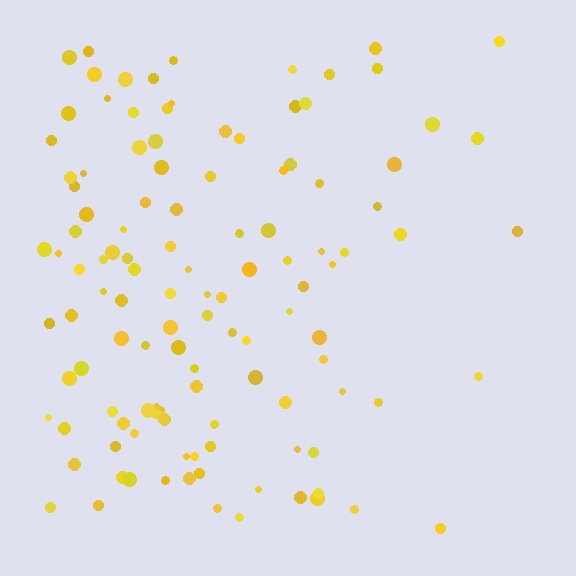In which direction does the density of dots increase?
From right to left, with the left side densest.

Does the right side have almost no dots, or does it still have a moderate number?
Still a moderate number, just noticeably fewer than the left.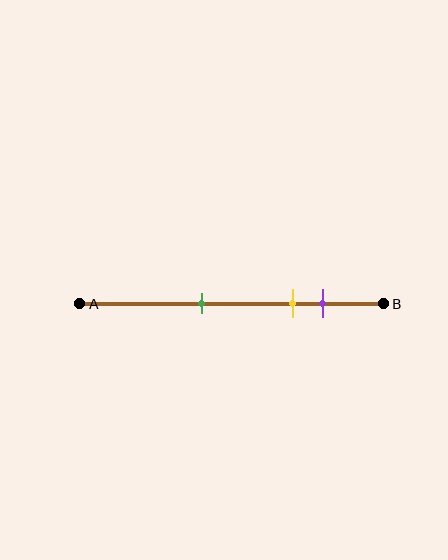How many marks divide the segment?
There are 3 marks dividing the segment.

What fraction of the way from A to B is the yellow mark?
The yellow mark is approximately 70% (0.7) of the way from A to B.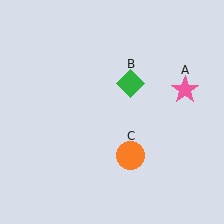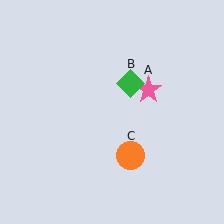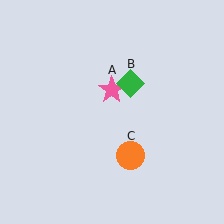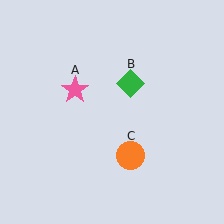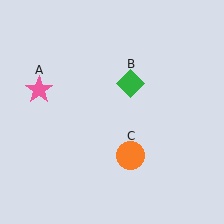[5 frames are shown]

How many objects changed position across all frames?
1 object changed position: pink star (object A).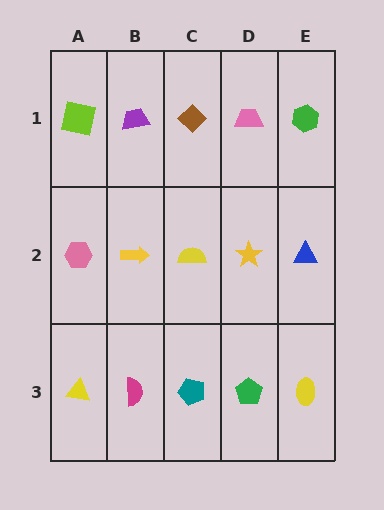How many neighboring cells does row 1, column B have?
3.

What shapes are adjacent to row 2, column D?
A pink trapezoid (row 1, column D), a green pentagon (row 3, column D), a yellow semicircle (row 2, column C), a blue triangle (row 2, column E).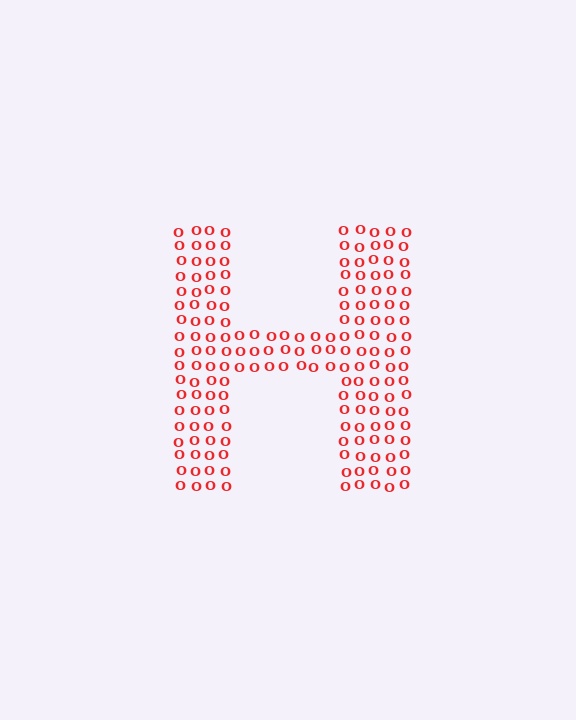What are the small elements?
The small elements are letter O's.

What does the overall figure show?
The overall figure shows the letter H.